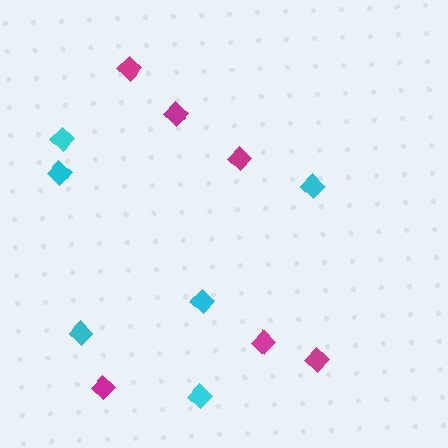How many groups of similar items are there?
There are 2 groups: one group of magenta diamonds (6) and one group of cyan diamonds (6).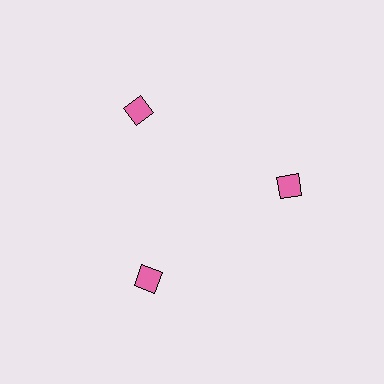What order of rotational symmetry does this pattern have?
This pattern has 3-fold rotational symmetry.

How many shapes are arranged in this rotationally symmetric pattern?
There are 3 shapes, arranged in 3 groups of 1.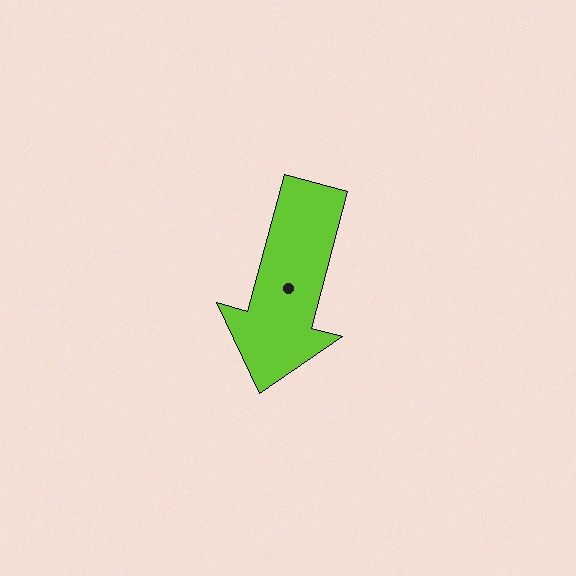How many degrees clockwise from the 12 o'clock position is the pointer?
Approximately 195 degrees.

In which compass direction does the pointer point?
South.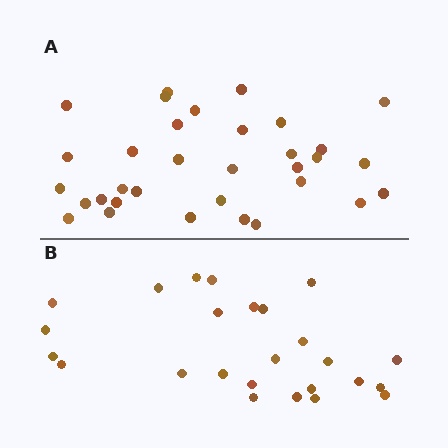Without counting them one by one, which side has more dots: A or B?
Region A (the top region) has more dots.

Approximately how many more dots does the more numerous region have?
Region A has roughly 8 or so more dots than region B.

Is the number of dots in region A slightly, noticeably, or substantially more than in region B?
Region A has noticeably more, but not dramatically so. The ratio is roughly 1.3 to 1.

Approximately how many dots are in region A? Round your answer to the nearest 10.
About 30 dots. (The exact count is 33, which rounds to 30.)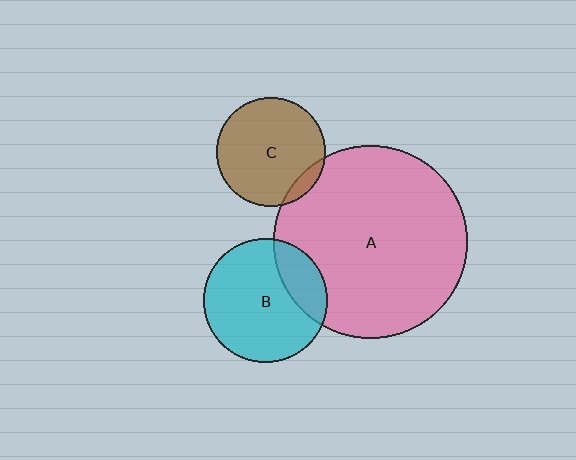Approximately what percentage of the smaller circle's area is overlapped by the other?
Approximately 20%.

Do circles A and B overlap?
Yes.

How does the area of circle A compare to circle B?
Approximately 2.4 times.